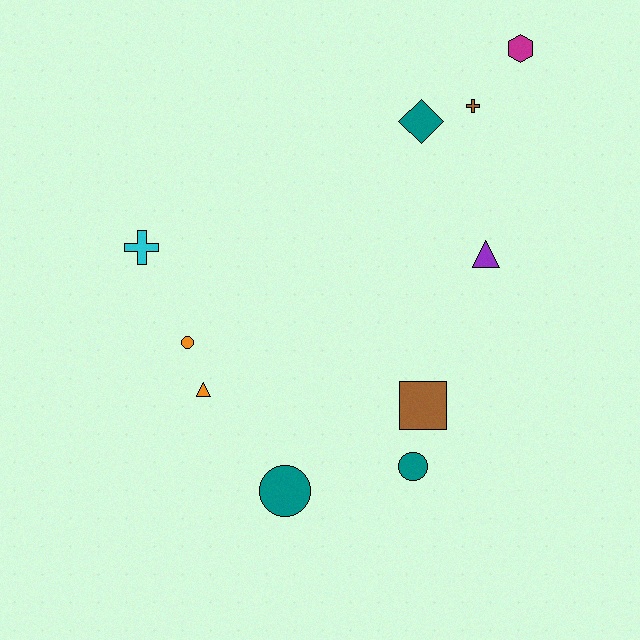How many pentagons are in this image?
There are no pentagons.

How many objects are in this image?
There are 10 objects.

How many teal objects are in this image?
There are 3 teal objects.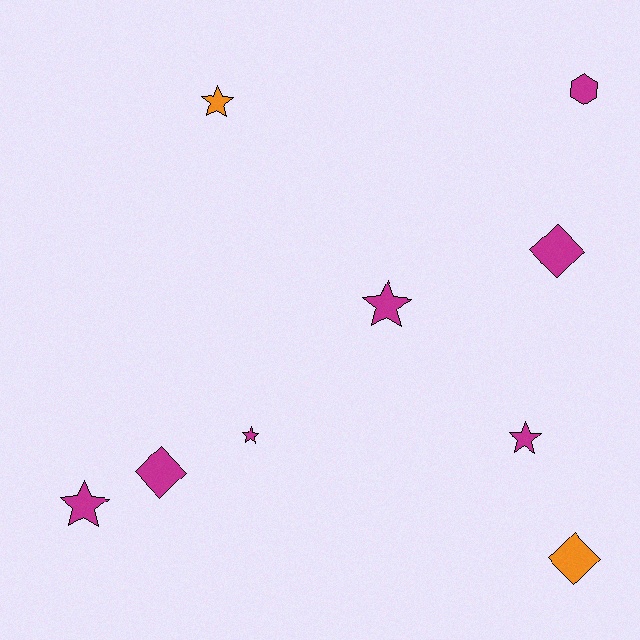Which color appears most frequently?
Magenta, with 7 objects.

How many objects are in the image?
There are 9 objects.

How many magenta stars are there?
There are 4 magenta stars.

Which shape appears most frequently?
Star, with 5 objects.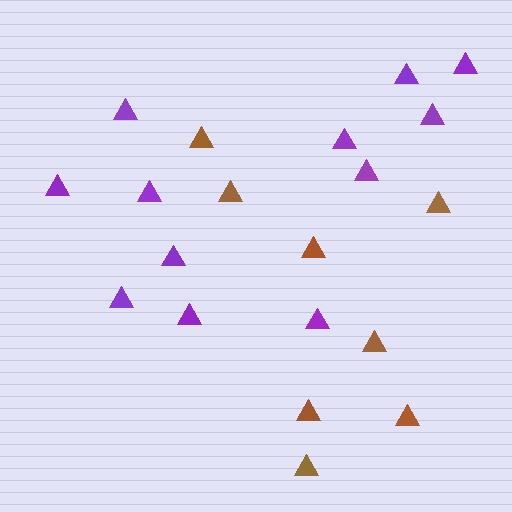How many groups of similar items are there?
There are 2 groups: one group of brown triangles (8) and one group of purple triangles (12).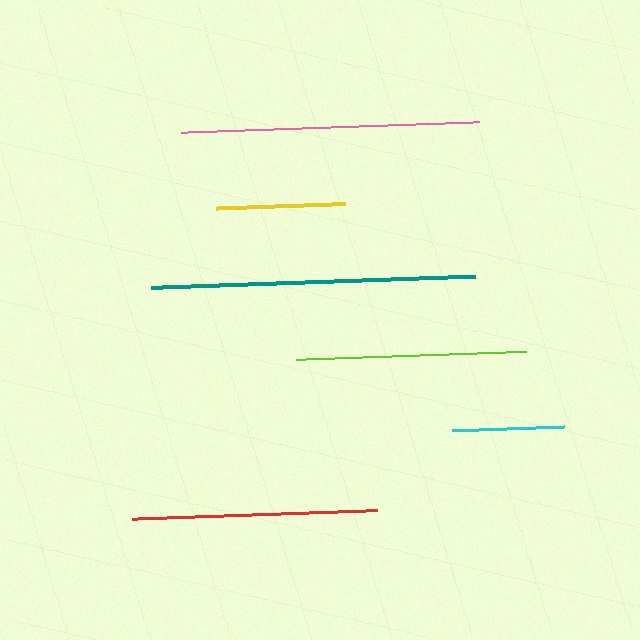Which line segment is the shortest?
The cyan line is the shortest at approximately 112 pixels.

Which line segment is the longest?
The teal line is the longest at approximately 324 pixels.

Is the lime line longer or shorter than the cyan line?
The lime line is longer than the cyan line.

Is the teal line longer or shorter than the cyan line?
The teal line is longer than the cyan line.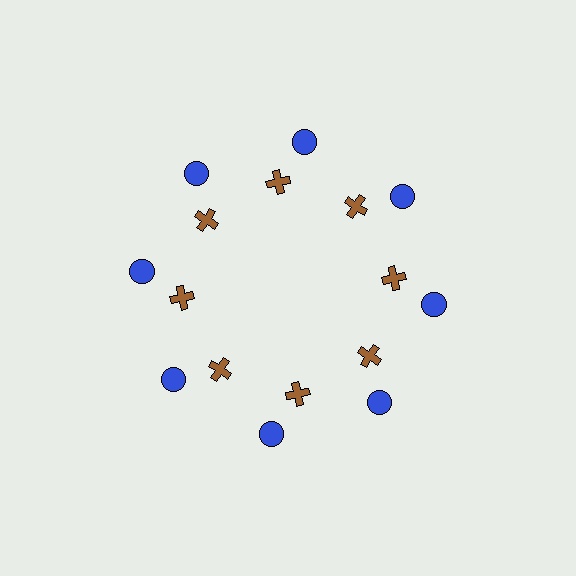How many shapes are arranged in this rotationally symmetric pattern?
There are 16 shapes, arranged in 8 groups of 2.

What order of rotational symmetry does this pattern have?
This pattern has 8-fold rotational symmetry.